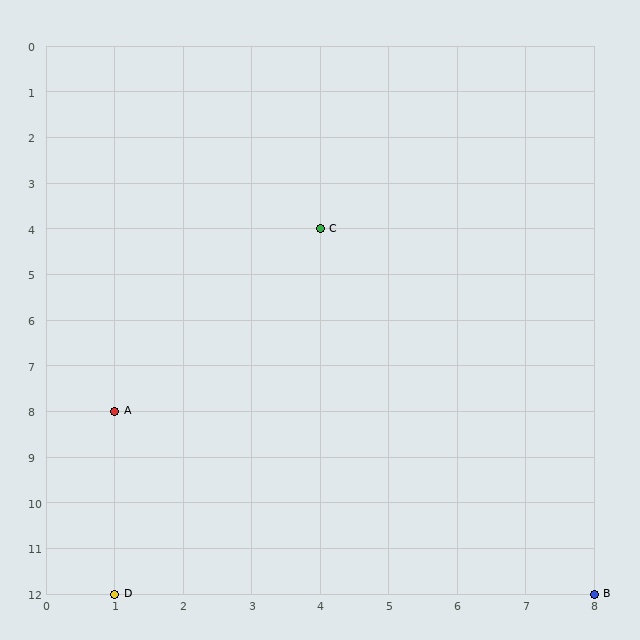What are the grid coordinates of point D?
Point D is at grid coordinates (1, 12).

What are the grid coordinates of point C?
Point C is at grid coordinates (4, 4).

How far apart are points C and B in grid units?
Points C and B are 4 columns and 8 rows apart (about 8.9 grid units diagonally).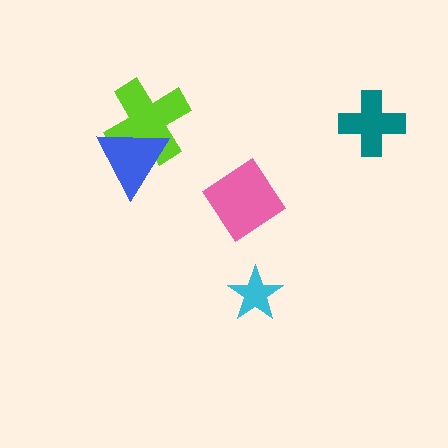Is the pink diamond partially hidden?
No, no other shape covers it.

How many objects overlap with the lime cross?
1 object overlaps with the lime cross.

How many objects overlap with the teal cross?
0 objects overlap with the teal cross.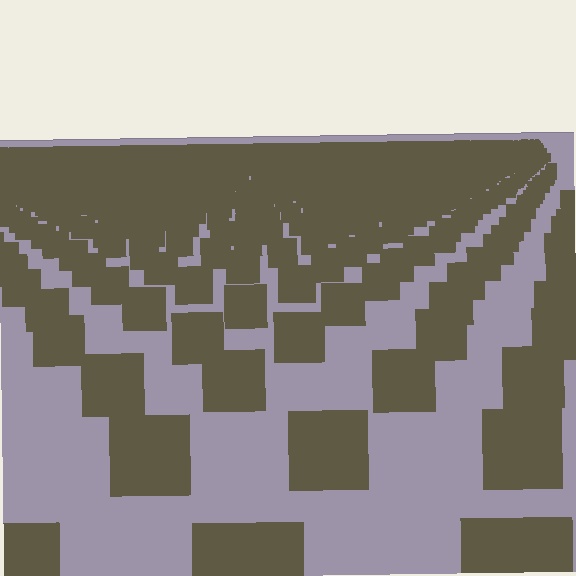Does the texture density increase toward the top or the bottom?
Density increases toward the top.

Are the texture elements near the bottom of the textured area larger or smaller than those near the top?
Larger. Near the bottom, elements are closer to the viewer and appear at a bigger on-screen size.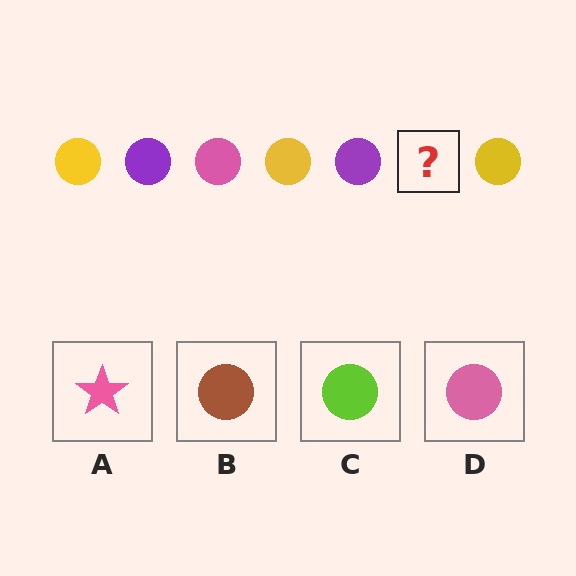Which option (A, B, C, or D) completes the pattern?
D.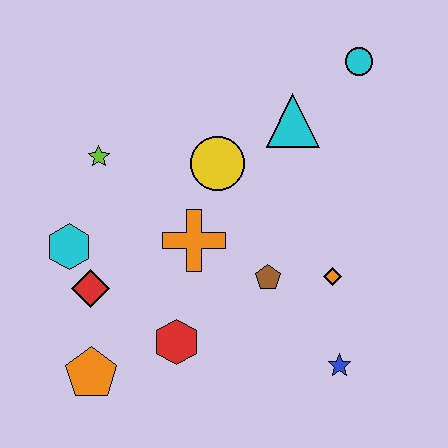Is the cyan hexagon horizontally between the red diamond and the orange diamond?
No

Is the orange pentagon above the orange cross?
No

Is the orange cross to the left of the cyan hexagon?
No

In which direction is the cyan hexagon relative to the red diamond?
The cyan hexagon is above the red diamond.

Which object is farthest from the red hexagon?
The cyan circle is farthest from the red hexagon.